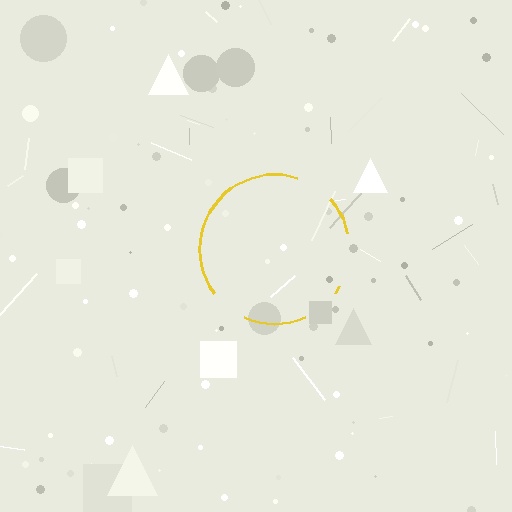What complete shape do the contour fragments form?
The contour fragments form a circle.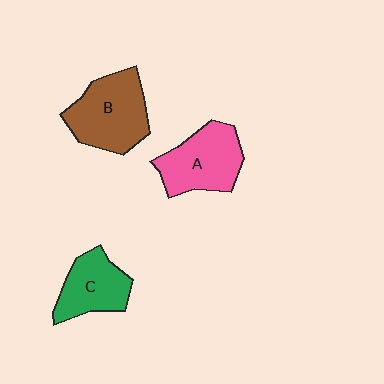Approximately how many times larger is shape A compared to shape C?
Approximately 1.2 times.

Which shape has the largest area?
Shape B (brown).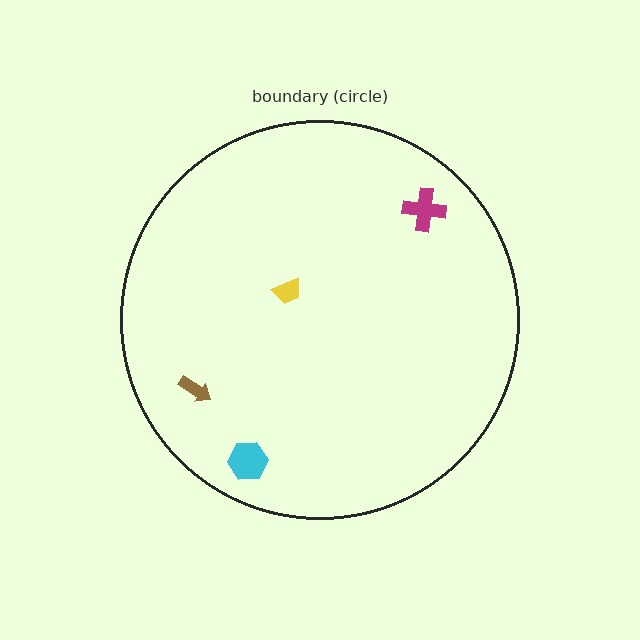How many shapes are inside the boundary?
4 inside, 0 outside.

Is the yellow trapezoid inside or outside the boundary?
Inside.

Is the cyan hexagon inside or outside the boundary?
Inside.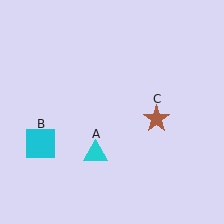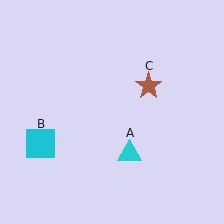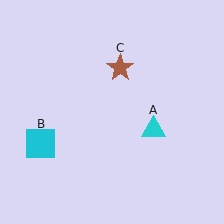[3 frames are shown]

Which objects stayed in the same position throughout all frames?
Cyan square (object B) remained stationary.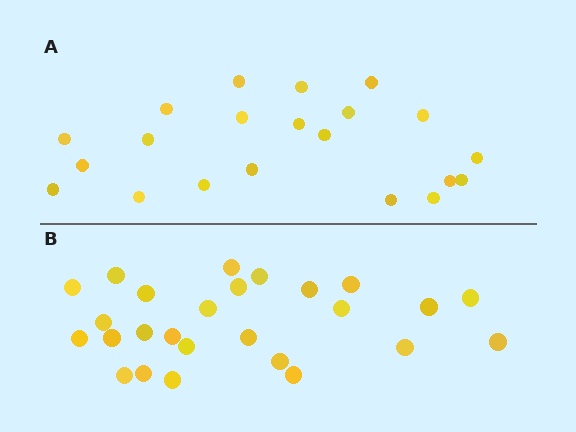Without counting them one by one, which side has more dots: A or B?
Region B (the bottom region) has more dots.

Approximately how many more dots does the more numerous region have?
Region B has about 5 more dots than region A.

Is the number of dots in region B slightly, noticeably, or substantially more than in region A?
Region B has only slightly more — the two regions are fairly close. The ratio is roughly 1.2 to 1.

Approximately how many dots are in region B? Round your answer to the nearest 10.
About 30 dots. (The exact count is 26, which rounds to 30.)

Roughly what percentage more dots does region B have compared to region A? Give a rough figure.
About 25% more.